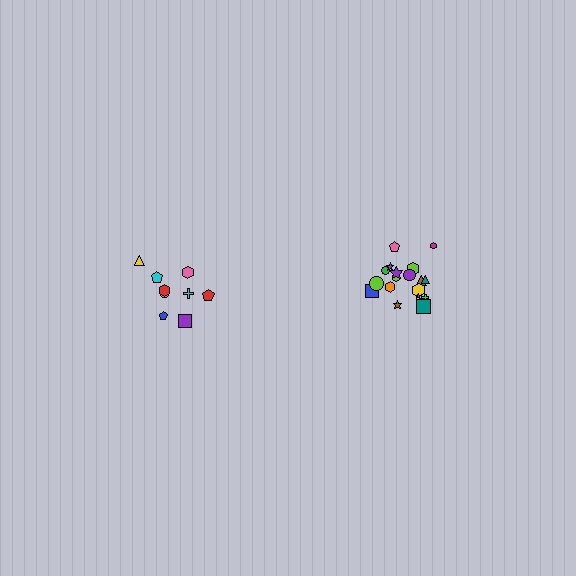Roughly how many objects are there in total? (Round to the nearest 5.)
Roughly 30 objects in total.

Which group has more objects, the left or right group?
The right group.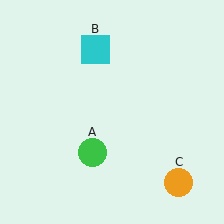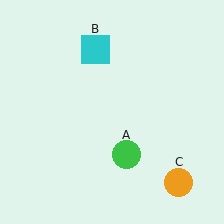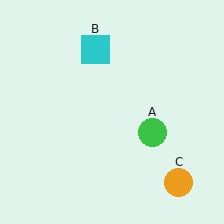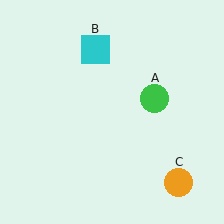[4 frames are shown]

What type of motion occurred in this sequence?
The green circle (object A) rotated counterclockwise around the center of the scene.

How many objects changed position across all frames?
1 object changed position: green circle (object A).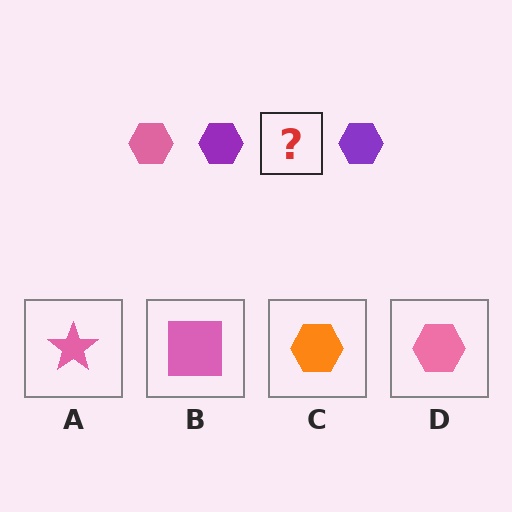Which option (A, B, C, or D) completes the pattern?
D.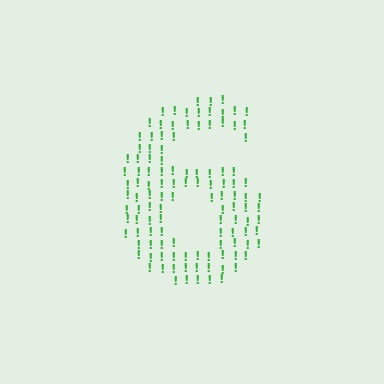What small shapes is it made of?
It is made of small exclamation marks.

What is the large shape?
The large shape is the digit 6.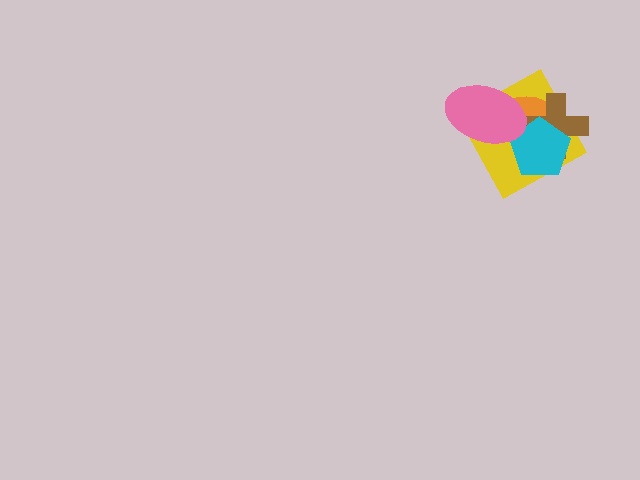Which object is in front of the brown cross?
The cyan pentagon is in front of the brown cross.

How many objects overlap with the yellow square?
4 objects overlap with the yellow square.